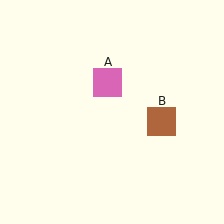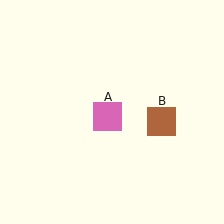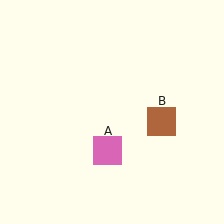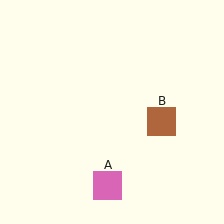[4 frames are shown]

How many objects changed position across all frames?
1 object changed position: pink square (object A).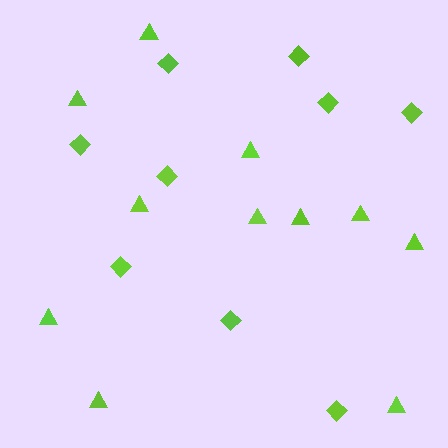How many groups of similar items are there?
There are 2 groups: one group of triangles (11) and one group of diamonds (9).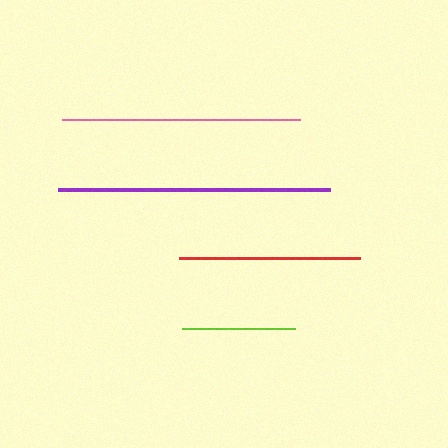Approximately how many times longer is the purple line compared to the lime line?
The purple line is approximately 2.4 times the length of the lime line.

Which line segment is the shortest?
The lime line is the shortest at approximately 113 pixels.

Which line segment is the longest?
The purple line is the longest at approximately 272 pixels.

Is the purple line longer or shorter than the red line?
The purple line is longer than the red line.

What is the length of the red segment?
The red segment is approximately 181 pixels long.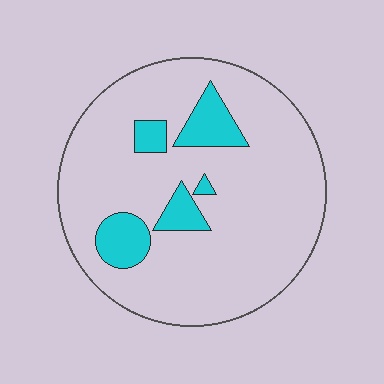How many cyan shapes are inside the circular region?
5.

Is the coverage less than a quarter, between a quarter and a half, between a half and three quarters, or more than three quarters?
Less than a quarter.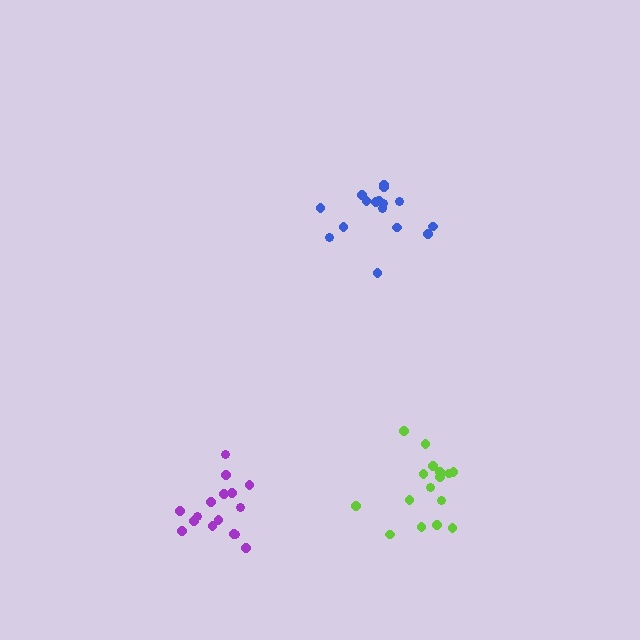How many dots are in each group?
Group 1: 16 dots, Group 2: 16 dots, Group 3: 16 dots (48 total).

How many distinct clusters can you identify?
There are 3 distinct clusters.